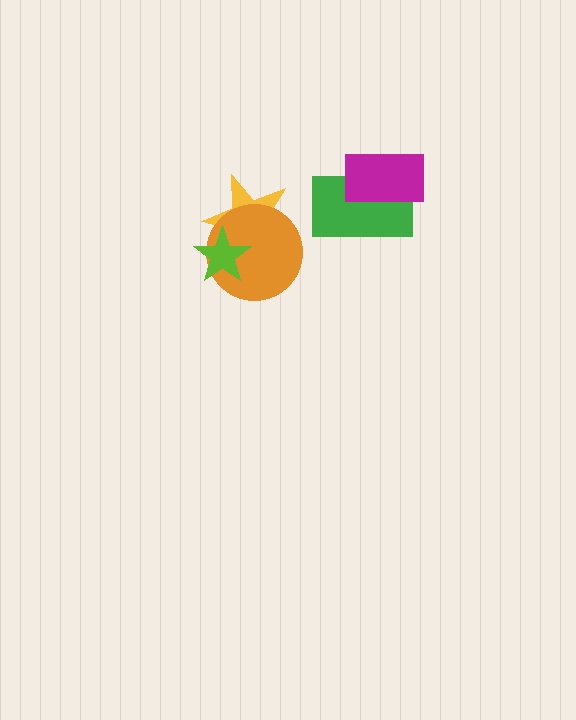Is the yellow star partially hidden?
Yes, it is partially covered by another shape.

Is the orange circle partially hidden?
Yes, it is partially covered by another shape.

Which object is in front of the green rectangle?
The magenta rectangle is in front of the green rectangle.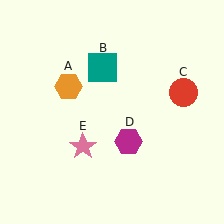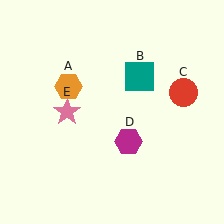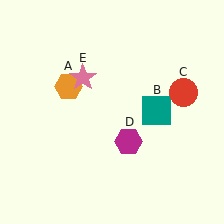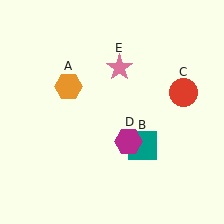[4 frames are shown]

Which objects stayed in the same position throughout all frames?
Orange hexagon (object A) and red circle (object C) and magenta hexagon (object D) remained stationary.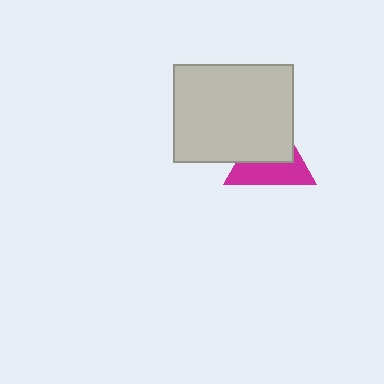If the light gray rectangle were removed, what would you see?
You would see the complete magenta triangle.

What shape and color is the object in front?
The object in front is a light gray rectangle.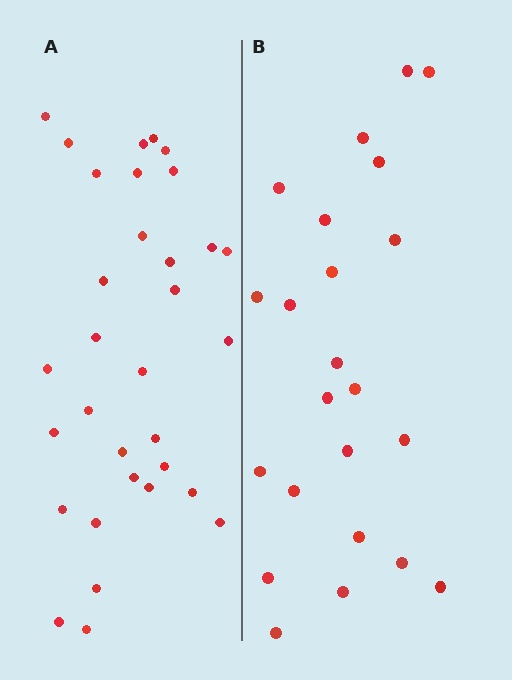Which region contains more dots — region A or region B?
Region A (the left region) has more dots.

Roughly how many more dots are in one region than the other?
Region A has roughly 8 or so more dots than region B.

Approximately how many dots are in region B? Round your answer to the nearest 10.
About 20 dots. (The exact count is 23, which rounds to 20.)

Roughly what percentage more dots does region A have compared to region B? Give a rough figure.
About 40% more.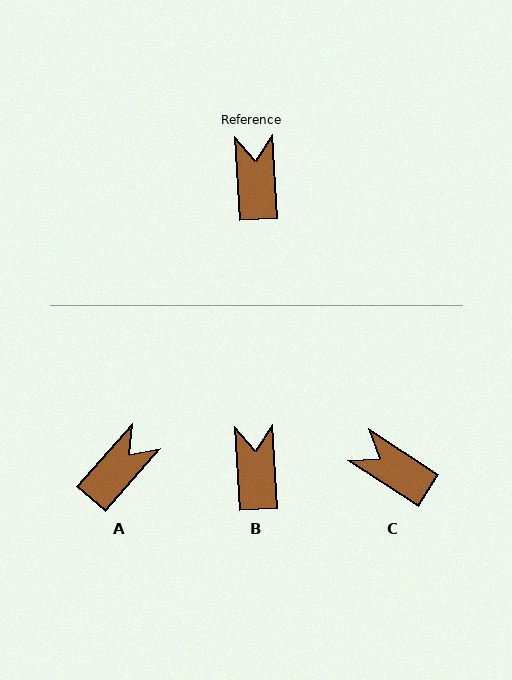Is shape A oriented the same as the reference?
No, it is off by about 45 degrees.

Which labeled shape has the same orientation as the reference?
B.